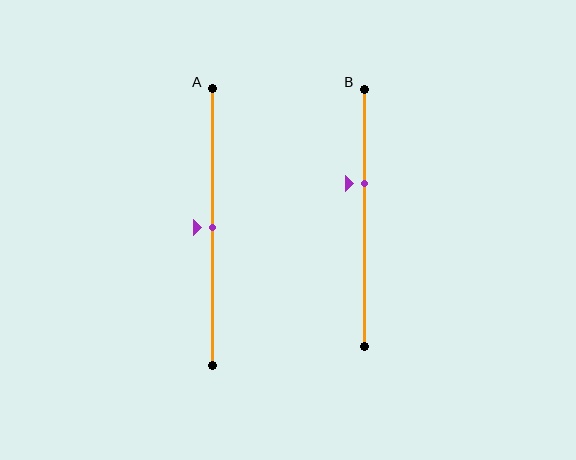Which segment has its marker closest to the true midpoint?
Segment A has its marker closest to the true midpoint.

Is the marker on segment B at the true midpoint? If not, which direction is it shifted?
No, the marker on segment B is shifted upward by about 13% of the segment length.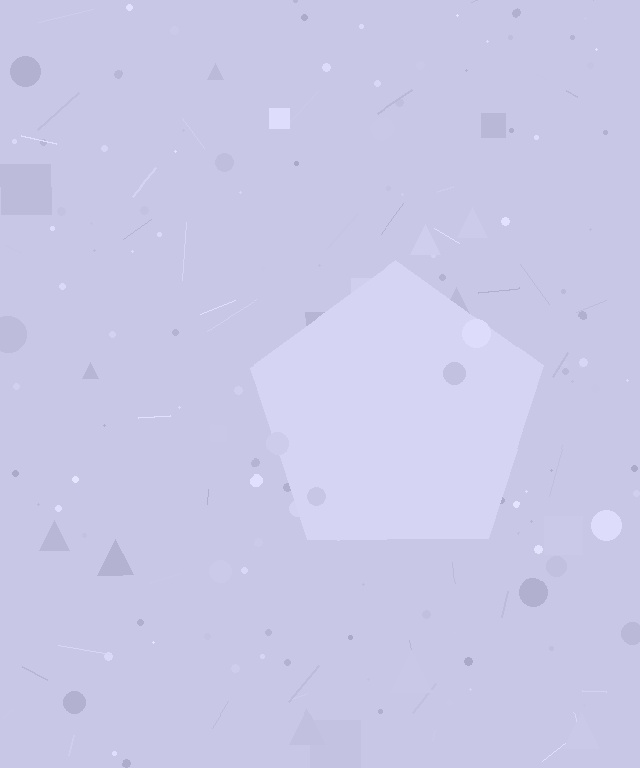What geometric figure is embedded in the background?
A pentagon is embedded in the background.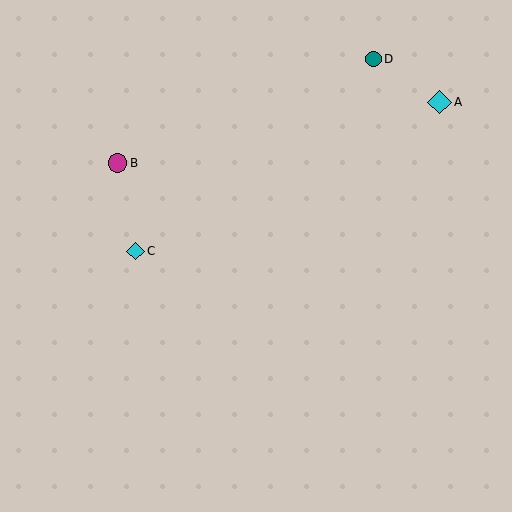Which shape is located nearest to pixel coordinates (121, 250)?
The cyan diamond (labeled C) at (135, 251) is nearest to that location.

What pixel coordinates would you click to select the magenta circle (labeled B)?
Click at (118, 163) to select the magenta circle B.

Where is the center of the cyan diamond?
The center of the cyan diamond is at (440, 102).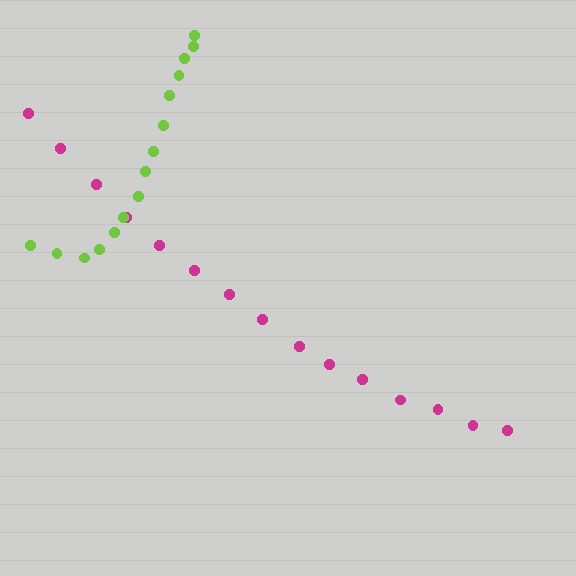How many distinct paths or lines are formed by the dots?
There are 2 distinct paths.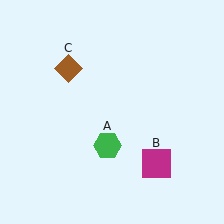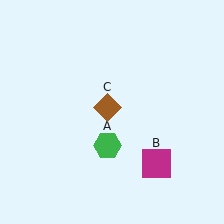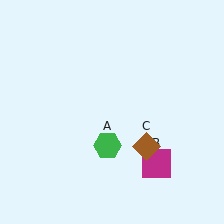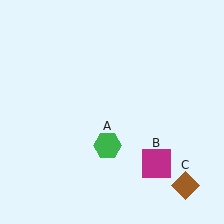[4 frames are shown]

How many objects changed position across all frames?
1 object changed position: brown diamond (object C).